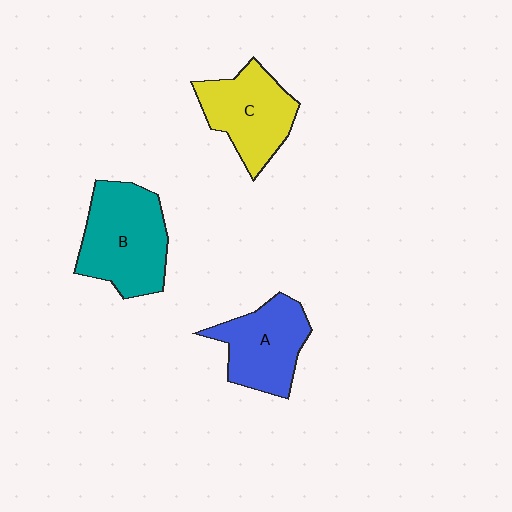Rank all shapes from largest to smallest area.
From largest to smallest: B (teal), C (yellow), A (blue).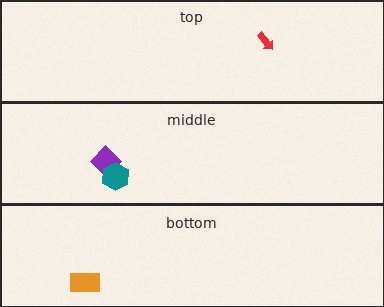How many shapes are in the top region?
1.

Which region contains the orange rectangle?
The bottom region.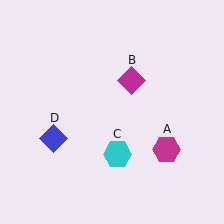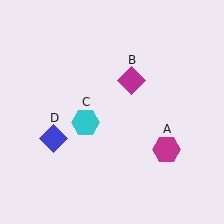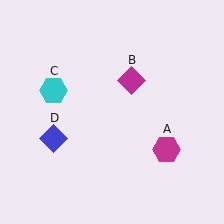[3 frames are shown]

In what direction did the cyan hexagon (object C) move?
The cyan hexagon (object C) moved up and to the left.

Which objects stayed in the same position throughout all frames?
Magenta hexagon (object A) and magenta diamond (object B) and blue diamond (object D) remained stationary.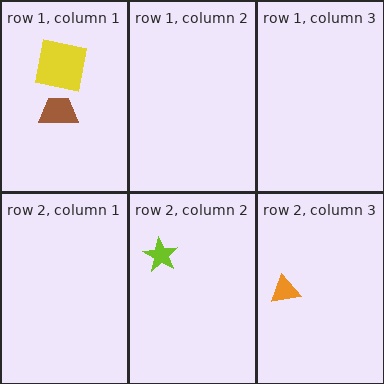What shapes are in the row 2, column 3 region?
The orange triangle.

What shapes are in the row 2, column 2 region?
The lime star.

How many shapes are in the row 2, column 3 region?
1.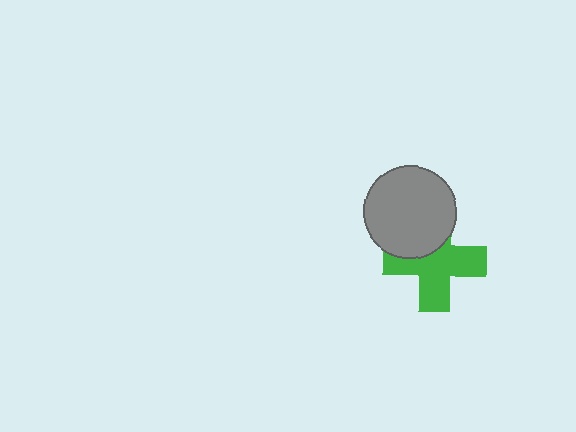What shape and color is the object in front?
The object in front is a gray circle.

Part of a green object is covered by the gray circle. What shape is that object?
It is a cross.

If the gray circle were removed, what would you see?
You would see the complete green cross.